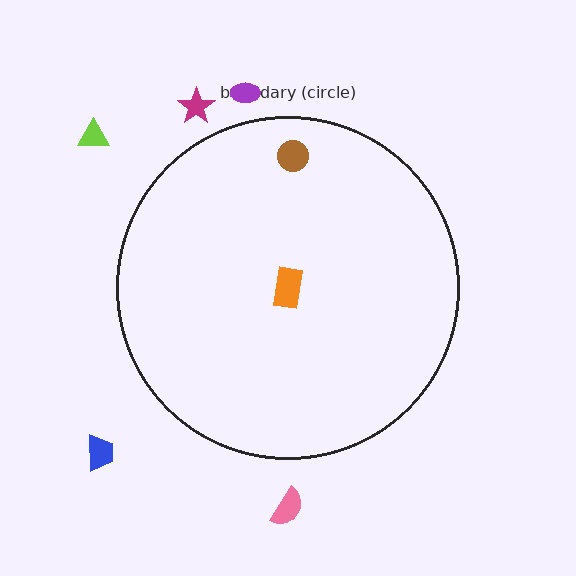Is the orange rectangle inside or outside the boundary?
Inside.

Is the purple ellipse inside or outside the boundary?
Outside.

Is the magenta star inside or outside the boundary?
Outside.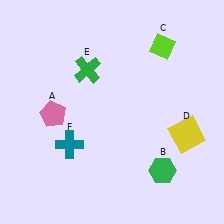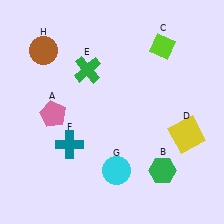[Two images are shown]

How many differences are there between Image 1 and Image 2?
There are 2 differences between the two images.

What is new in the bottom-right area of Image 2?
A cyan circle (G) was added in the bottom-right area of Image 2.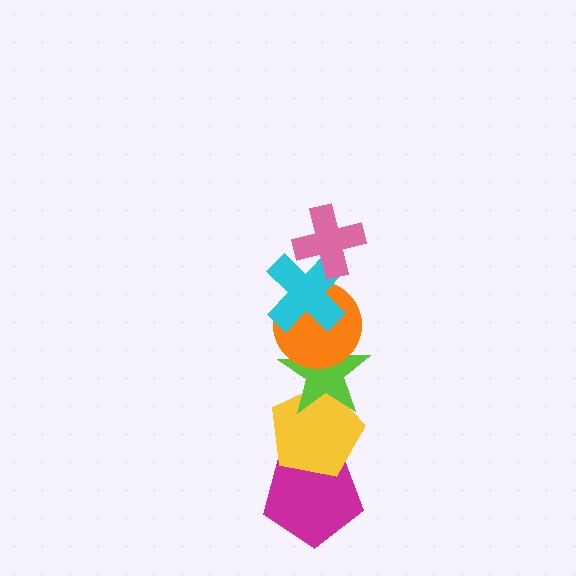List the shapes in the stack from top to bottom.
From top to bottom: the pink cross, the cyan cross, the orange circle, the lime star, the yellow pentagon, the magenta pentagon.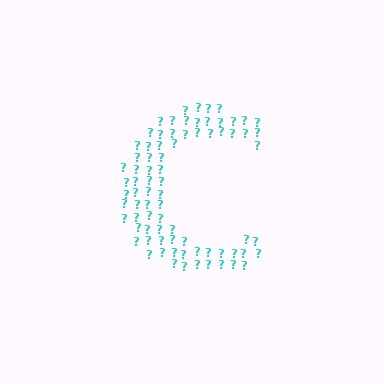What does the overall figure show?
The overall figure shows the letter C.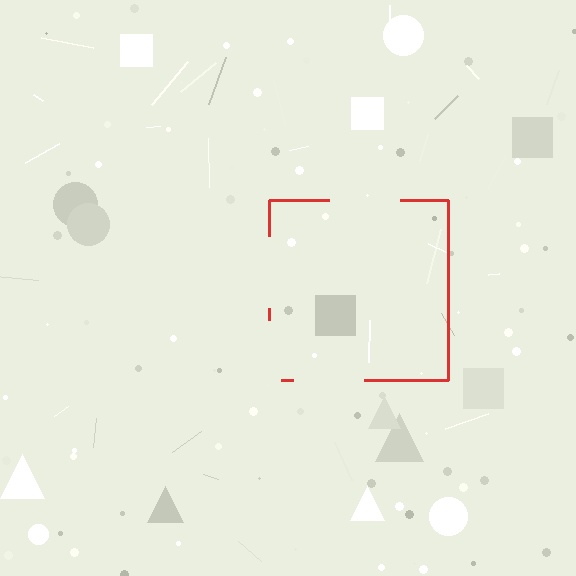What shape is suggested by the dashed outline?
The dashed outline suggests a square.